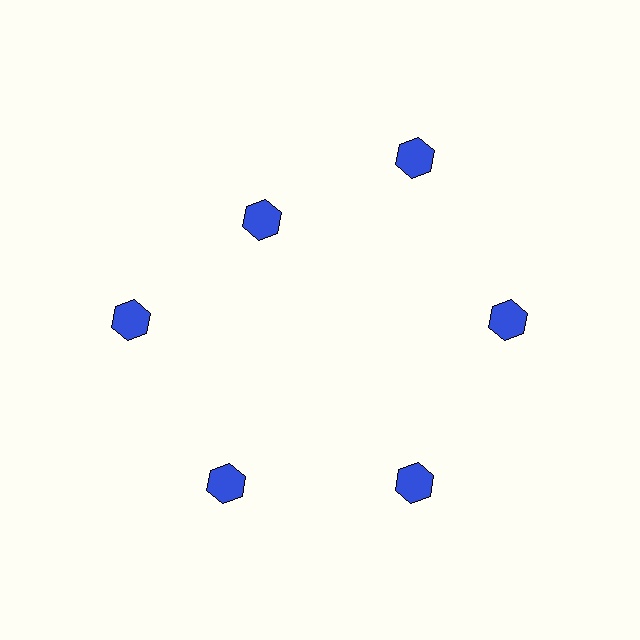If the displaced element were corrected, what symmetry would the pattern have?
It would have 6-fold rotational symmetry — the pattern would map onto itself every 60 degrees.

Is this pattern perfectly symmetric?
No. The 6 blue hexagons are arranged in a ring, but one element near the 11 o'clock position is pulled inward toward the center, breaking the 6-fold rotational symmetry.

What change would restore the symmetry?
The symmetry would be restored by moving it outward, back onto the ring so that all 6 hexagons sit at equal angles and equal distance from the center.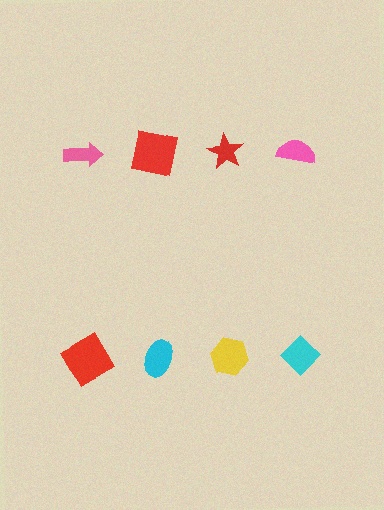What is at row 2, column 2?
A cyan ellipse.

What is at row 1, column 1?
A pink arrow.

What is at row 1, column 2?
A red square.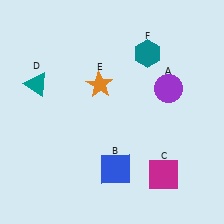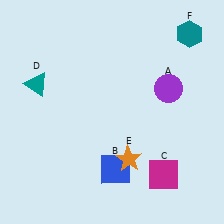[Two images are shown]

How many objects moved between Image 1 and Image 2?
2 objects moved between the two images.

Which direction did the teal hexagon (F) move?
The teal hexagon (F) moved right.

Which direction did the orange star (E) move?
The orange star (E) moved down.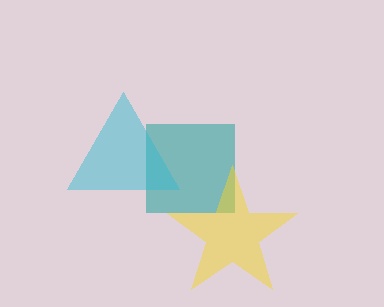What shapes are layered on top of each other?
The layered shapes are: a teal square, a cyan triangle, a yellow star.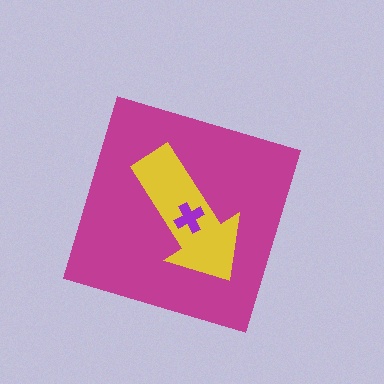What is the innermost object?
The purple cross.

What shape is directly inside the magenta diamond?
The yellow arrow.